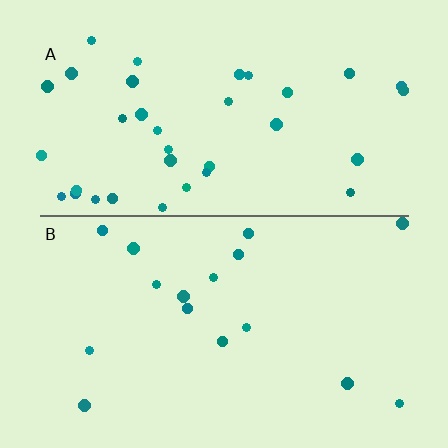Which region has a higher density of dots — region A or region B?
A (the top).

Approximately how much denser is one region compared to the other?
Approximately 2.2× — region A over region B.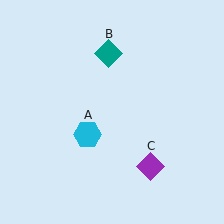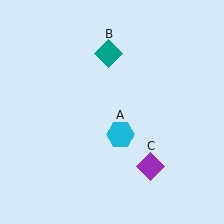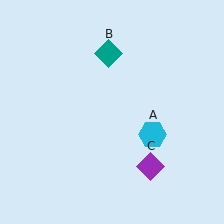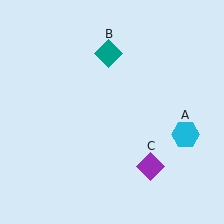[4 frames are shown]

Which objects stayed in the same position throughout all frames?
Teal diamond (object B) and purple diamond (object C) remained stationary.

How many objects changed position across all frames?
1 object changed position: cyan hexagon (object A).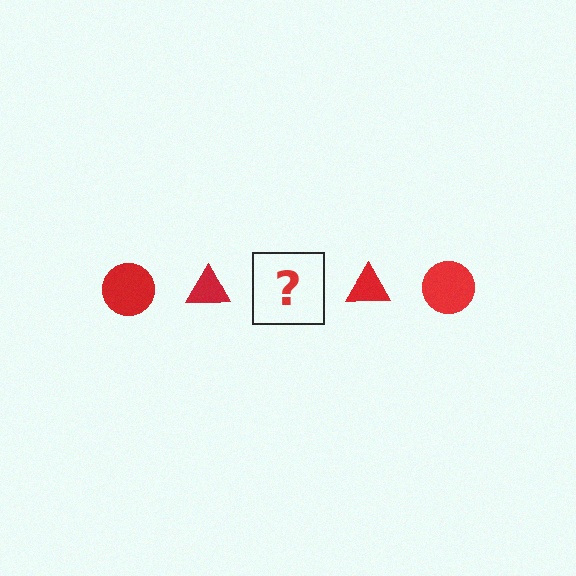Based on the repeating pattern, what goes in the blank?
The blank should be a red circle.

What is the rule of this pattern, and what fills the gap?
The rule is that the pattern cycles through circle, triangle shapes in red. The gap should be filled with a red circle.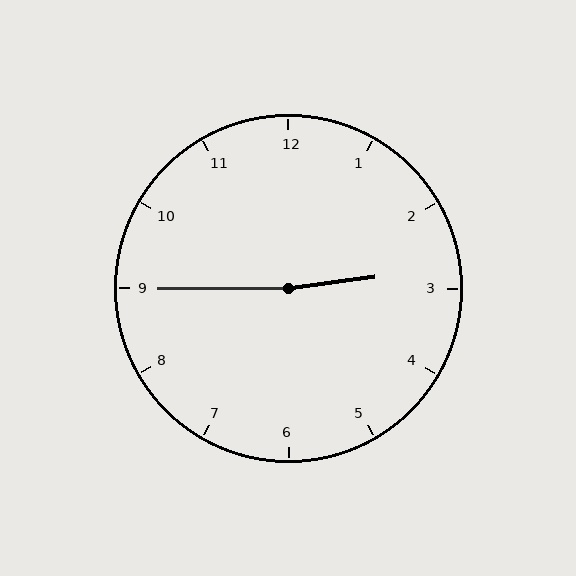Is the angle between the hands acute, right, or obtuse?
It is obtuse.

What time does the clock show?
2:45.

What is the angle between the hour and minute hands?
Approximately 172 degrees.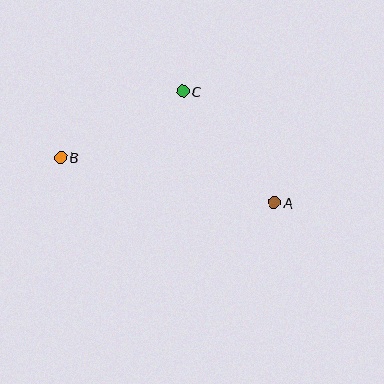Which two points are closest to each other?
Points B and C are closest to each other.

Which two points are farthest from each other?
Points A and B are farthest from each other.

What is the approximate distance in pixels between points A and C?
The distance between A and C is approximately 144 pixels.